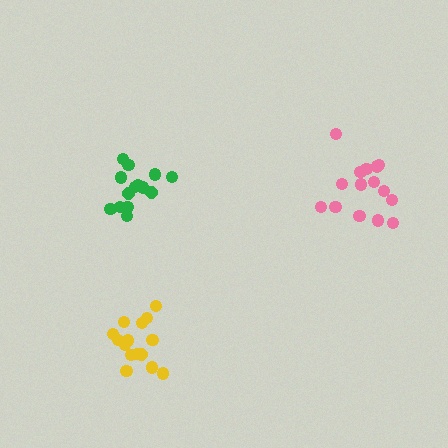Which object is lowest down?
The yellow cluster is bottommost.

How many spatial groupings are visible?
There are 3 spatial groupings.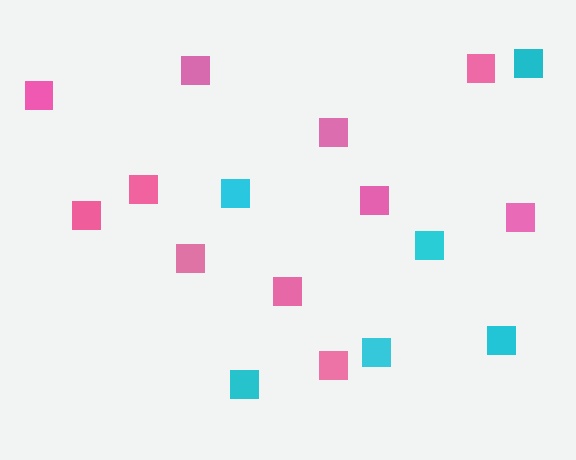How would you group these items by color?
There are 2 groups: one group of pink squares (11) and one group of cyan squares (6).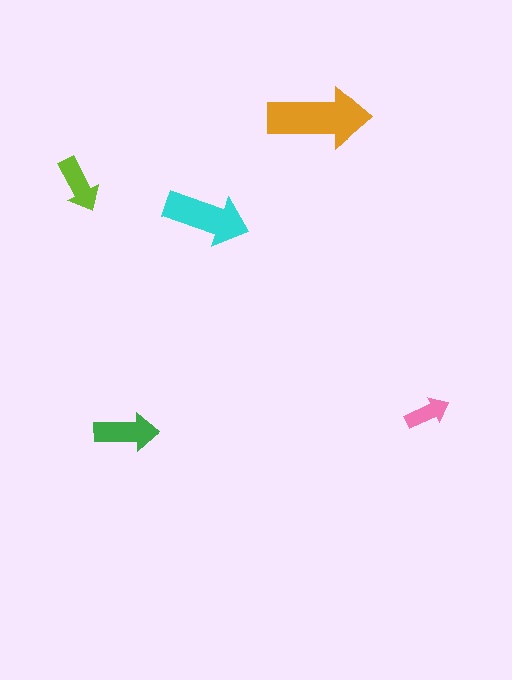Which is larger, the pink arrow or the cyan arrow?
The cyan one.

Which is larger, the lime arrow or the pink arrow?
The lime one.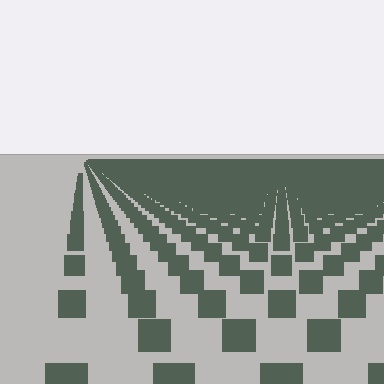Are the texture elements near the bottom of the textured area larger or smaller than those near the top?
Larger. Near the bottom, elements are closer to the viewer and appear at a bigger on-screen size.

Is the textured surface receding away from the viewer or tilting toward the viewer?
The surface is receding away from the viewer. Texture elements get smaller and denser toward the top.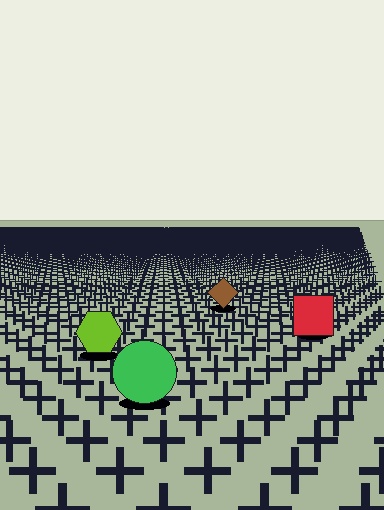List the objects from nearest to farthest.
From nearest to farthest: the green circle, the lime hexagon, the red square, the brown diamond.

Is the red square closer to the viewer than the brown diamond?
Yes. The red square is closer — you can tell from the texture gradient: the ground texture is coarser near it.